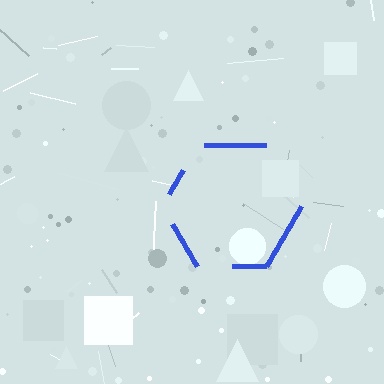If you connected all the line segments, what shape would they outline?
They would outline a hexagon.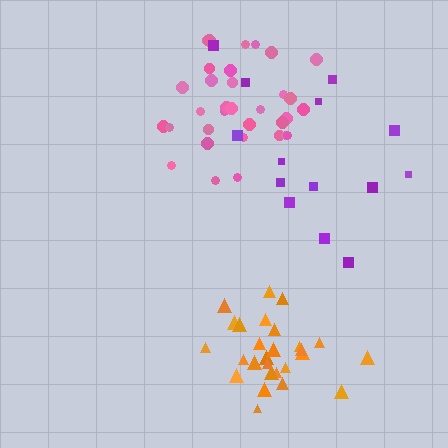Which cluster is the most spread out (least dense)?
Purple.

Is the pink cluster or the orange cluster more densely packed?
Pink.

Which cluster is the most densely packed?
Pink.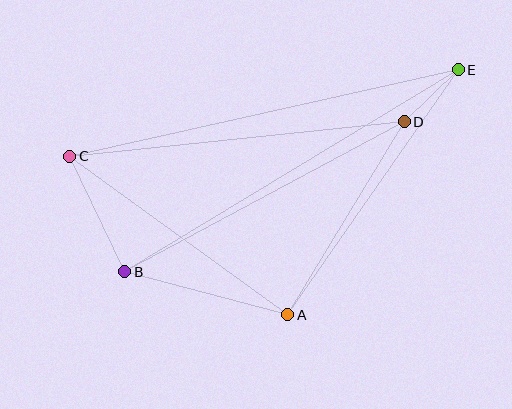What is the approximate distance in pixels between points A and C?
The distance between A and C is approximately 269 pixels.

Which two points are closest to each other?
Points D and E are closest to each other.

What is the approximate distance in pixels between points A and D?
The distance between A and D is approximately 226 pixels.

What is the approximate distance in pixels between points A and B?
The distance between A and B is approximately 168 pixels.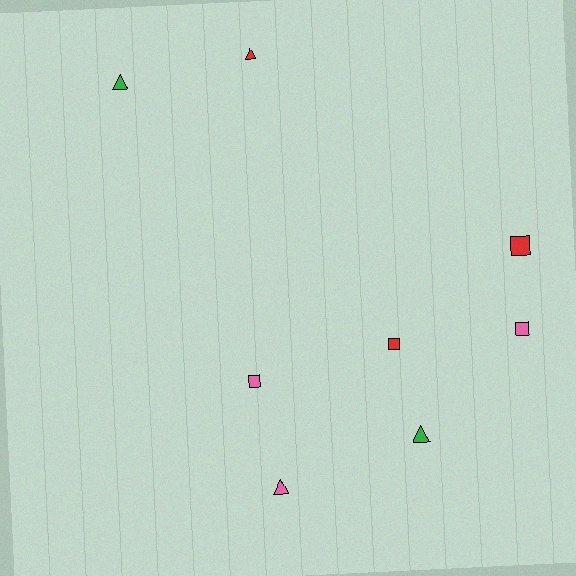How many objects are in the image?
There are 8 objects.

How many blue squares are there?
There are no blue squares.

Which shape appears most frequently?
Triangle, with 4 objects.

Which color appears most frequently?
Pink, with 3 objects.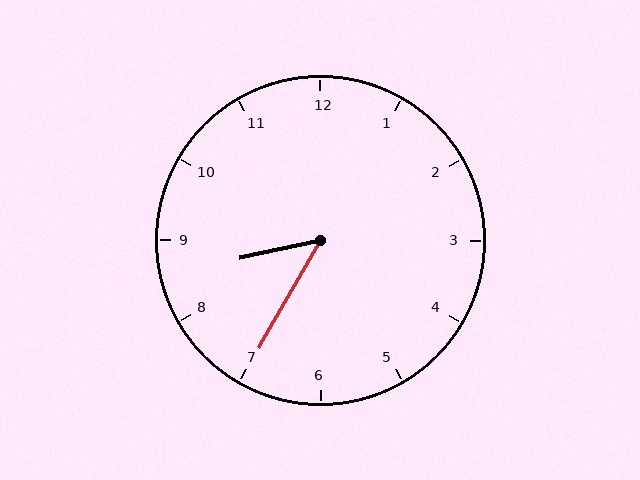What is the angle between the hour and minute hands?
Approximately 48 degrees.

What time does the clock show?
8:35.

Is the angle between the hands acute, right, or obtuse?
It is acute.